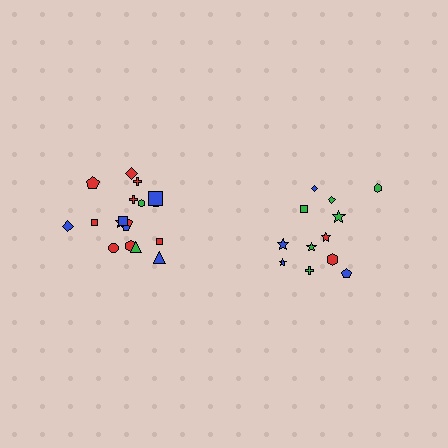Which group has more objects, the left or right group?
The left group.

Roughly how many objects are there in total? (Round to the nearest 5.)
Roughly 30 objects in total.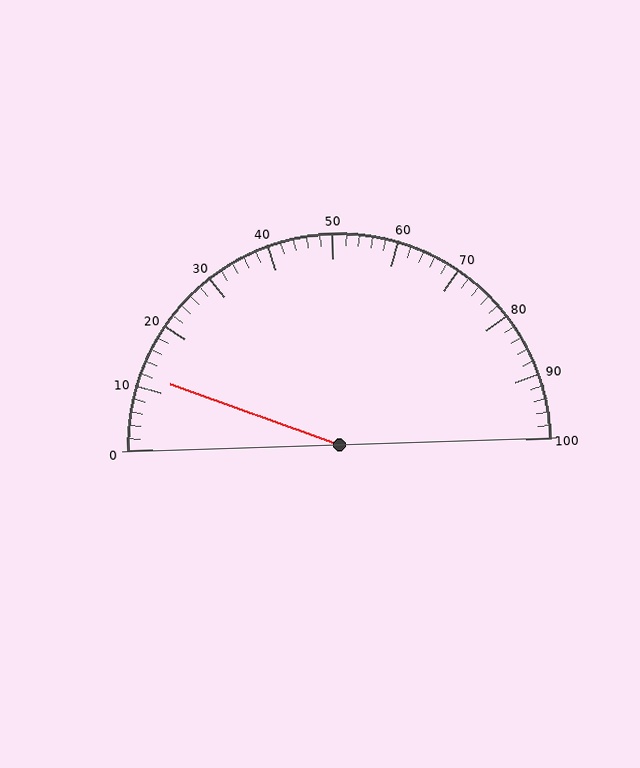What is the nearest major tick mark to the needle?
The nearest major tick mark is 10.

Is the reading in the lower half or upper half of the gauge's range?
The reading is in the lower half of the range (0 to 100).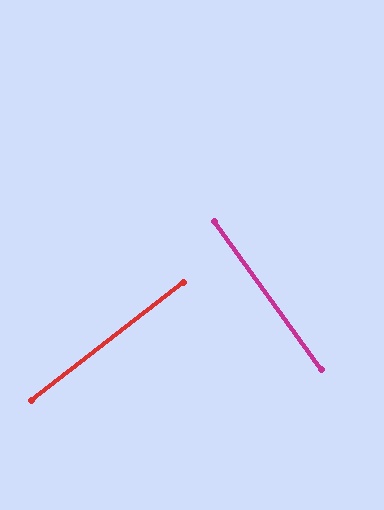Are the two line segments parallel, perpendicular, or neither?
Perpendicular — they meet at approximately 88°.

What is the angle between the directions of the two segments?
Approximately 88 degrees.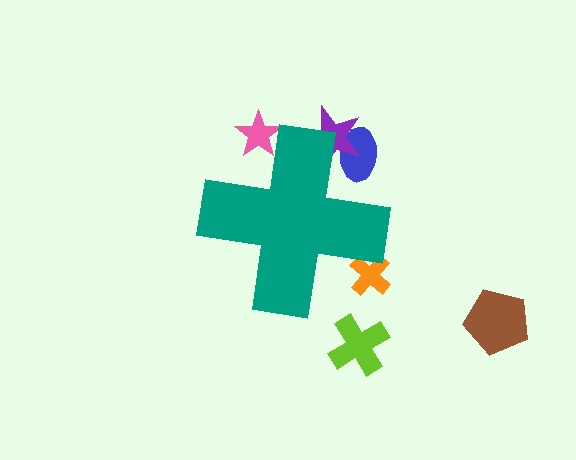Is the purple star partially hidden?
Yes, the purple star is partially hidden behind the teal cross.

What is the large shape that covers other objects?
A teal cross.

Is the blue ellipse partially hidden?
Yes, the blue ellipse is partially hidden behind the teal cross.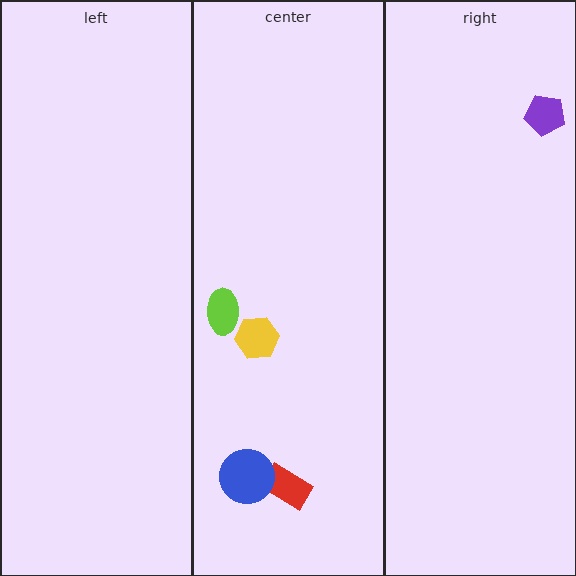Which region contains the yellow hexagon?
The center region.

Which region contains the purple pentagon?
The right region.